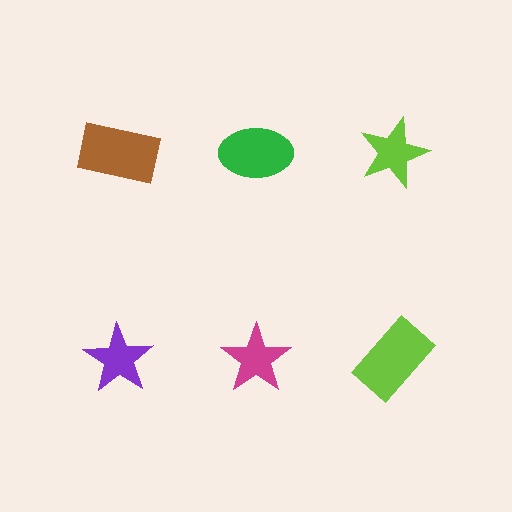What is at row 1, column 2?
A green ellipse.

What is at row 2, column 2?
A magenta star.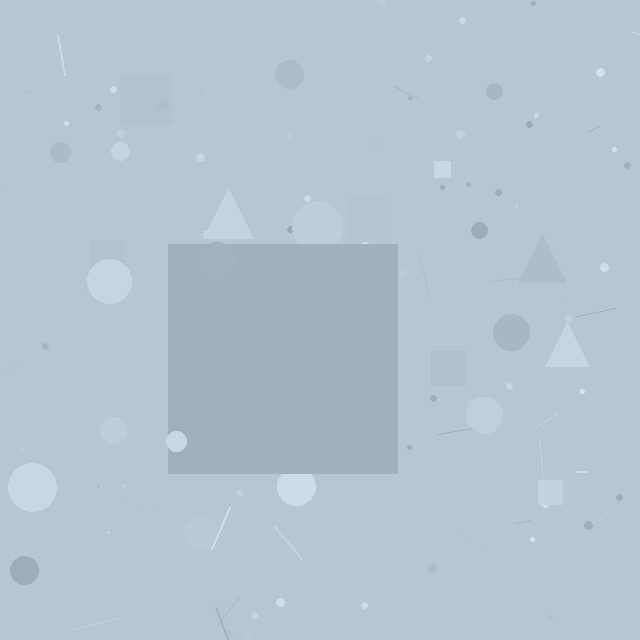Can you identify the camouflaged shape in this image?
The camouflaged shape is a square.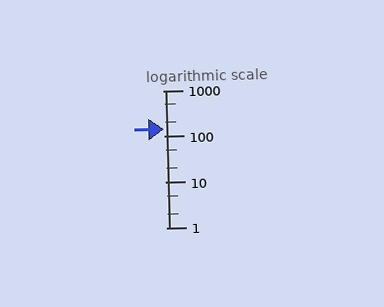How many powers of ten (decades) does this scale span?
The scale spans 3 decades, from 1 to 1000.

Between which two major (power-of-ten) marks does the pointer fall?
The pointer is between 100 and 1000.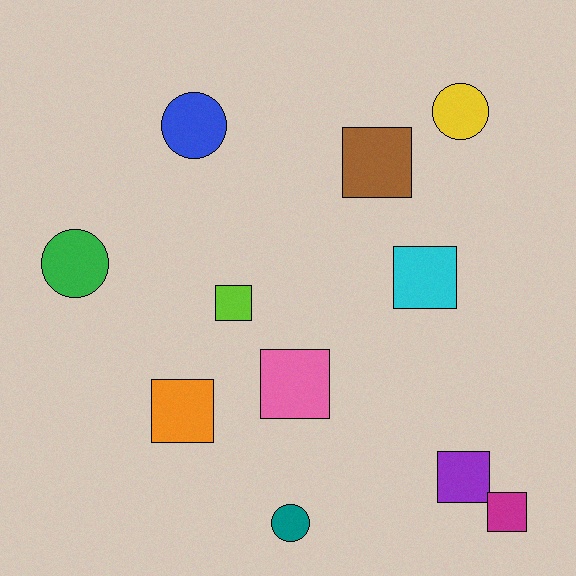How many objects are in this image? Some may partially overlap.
There are 11 objects.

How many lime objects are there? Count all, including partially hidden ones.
There is 1 lime object.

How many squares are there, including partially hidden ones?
There are 7 squares.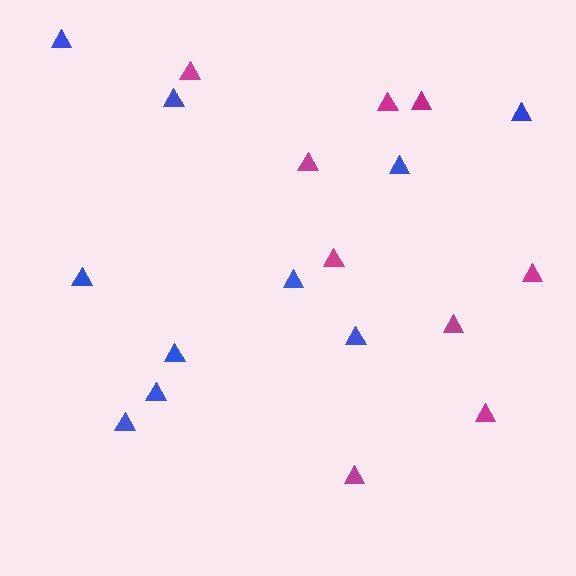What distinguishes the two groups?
There are 2 groups: one group of magenta triangles (9) and one group of blue triangles (10).